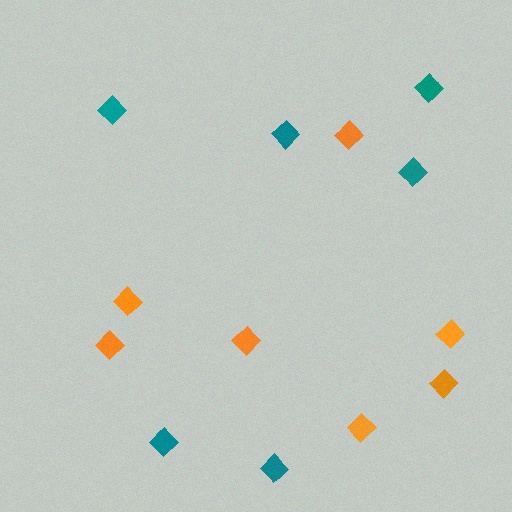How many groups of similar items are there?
There are 2 groups: one group of teal diamonds (6) and one group of orange diamonds (7).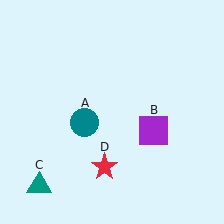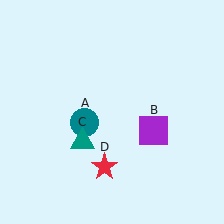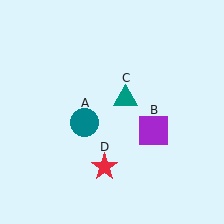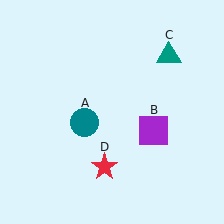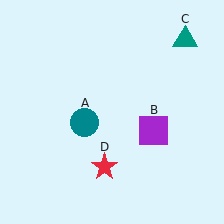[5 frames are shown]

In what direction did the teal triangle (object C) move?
The teal triangle (object C) moved up and to the right.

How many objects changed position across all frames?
1 object changed position: teal triangle (object C).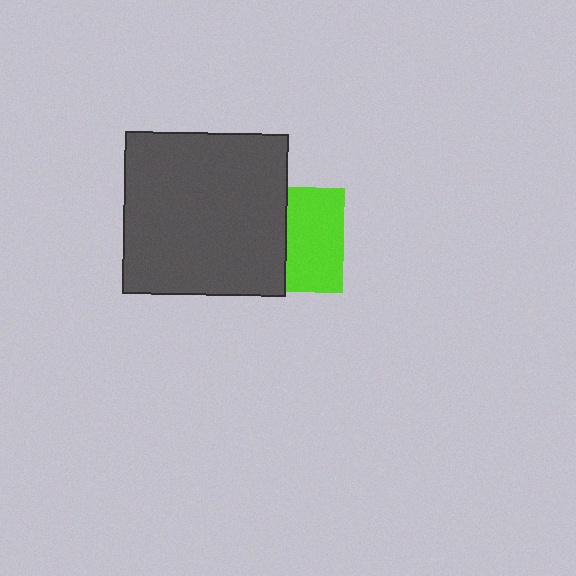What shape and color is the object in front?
The object in front is a dark gray square.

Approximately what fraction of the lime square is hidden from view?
Roughly 45% of the lime square is hidden behind the dark gray square.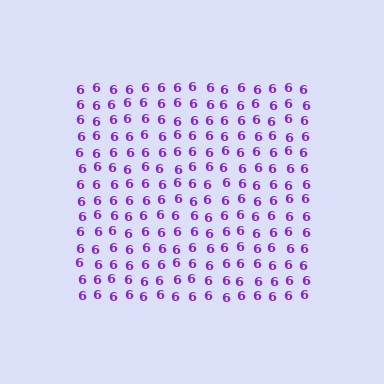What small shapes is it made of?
It is made of small digit 6's.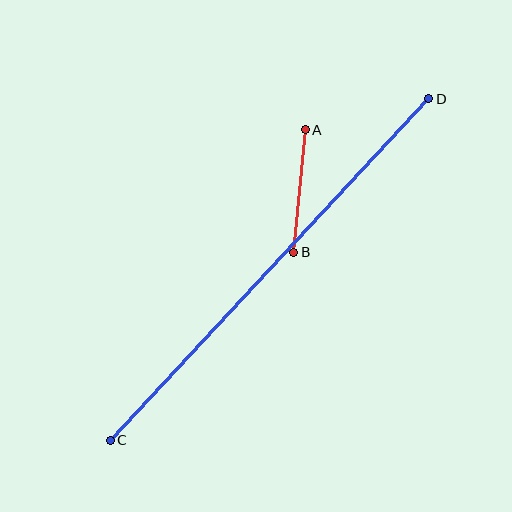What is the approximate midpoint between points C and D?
The midpoint is at approximately (270, 270) pixels.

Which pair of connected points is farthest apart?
Points C and D are farthest apart.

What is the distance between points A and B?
The distance is approximately 123 pixels.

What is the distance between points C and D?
The distance is approximately 467 pixels.